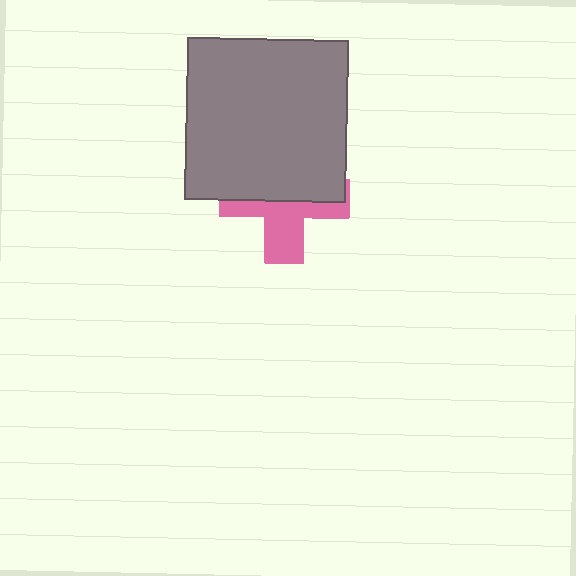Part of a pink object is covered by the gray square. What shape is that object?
It is a cross.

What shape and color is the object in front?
The object in front is a gray square.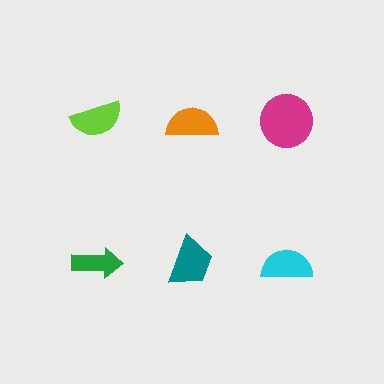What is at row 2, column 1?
A green arrow.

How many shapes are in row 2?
3 shapes.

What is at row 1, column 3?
A magenta circle.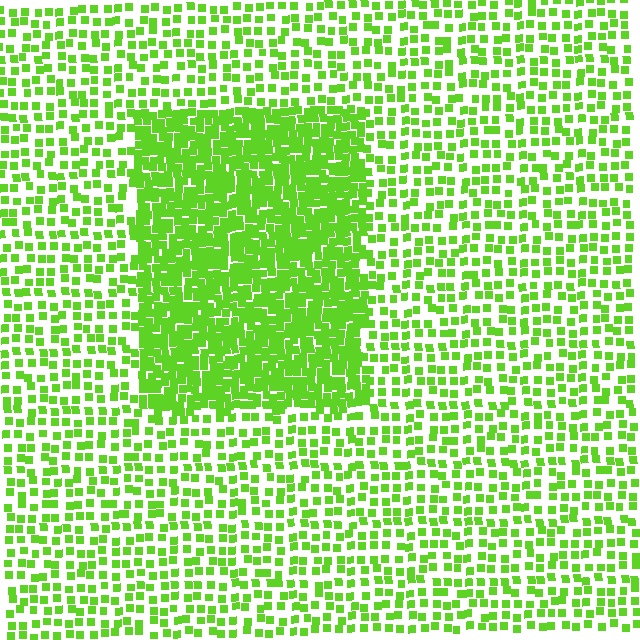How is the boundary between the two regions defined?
The boundary is defined by a change in element density (approximately 2.4x ratio). All elements are the same color, size, and shape.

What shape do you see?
I see a rectangle.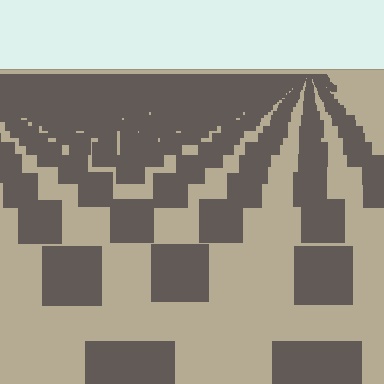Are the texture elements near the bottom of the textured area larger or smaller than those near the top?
Larger. Near the bottom, elements are closer to the viewer and appear at a bigger on-screen size.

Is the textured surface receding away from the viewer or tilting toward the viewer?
The surface is receding away from the viewer. Texture elements get smaller and denser toward the top.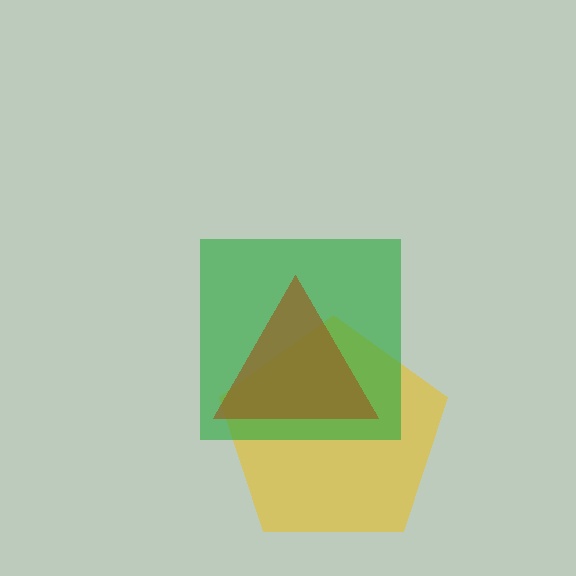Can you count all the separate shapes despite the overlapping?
Yes, there are 3 separate shapes.